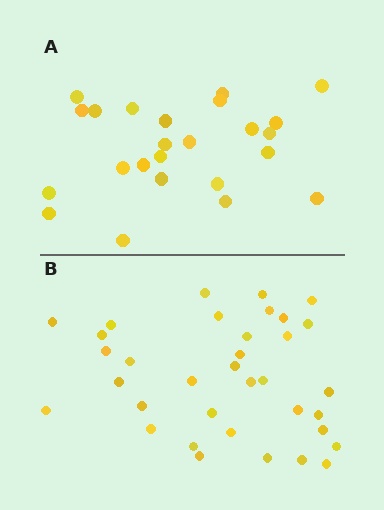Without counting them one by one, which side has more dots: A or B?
Region B (the bottom region) has more dots.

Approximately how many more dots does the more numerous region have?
Region B has roughly 12 or so more dots than region A.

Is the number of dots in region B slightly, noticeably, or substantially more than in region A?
Region B has substantially more. The ratio is roughly 1.5 to 1.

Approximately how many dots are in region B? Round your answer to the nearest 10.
About 40 dots. (The exact count is 35, which rounds to 40.)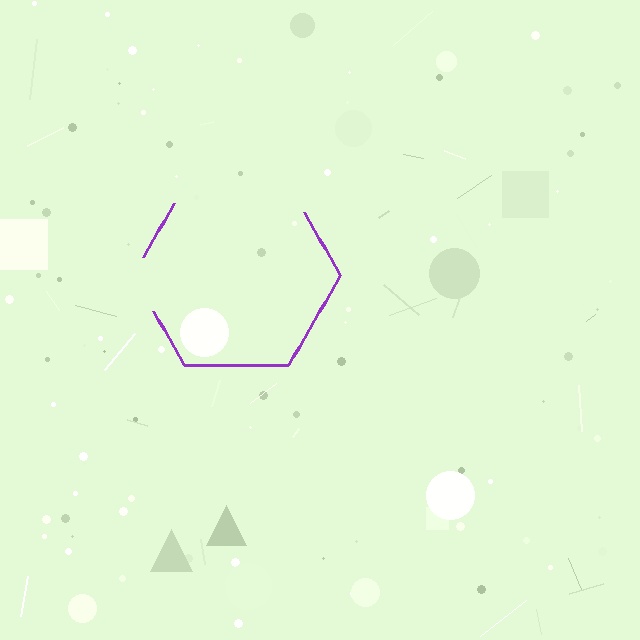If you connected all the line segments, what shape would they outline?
They would outline a hexagon.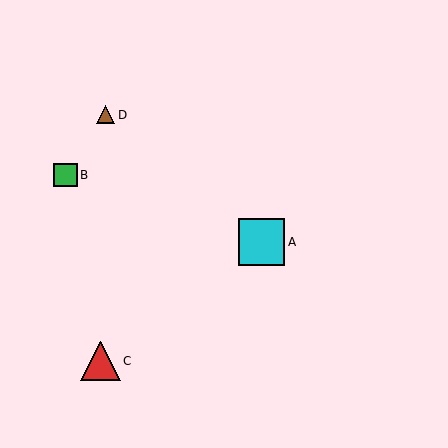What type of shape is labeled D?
Shape D is a brown triangle.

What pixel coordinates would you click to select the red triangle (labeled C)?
Click at (100, 361) to select the red triangle C.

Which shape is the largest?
The cyan square (labeled A) is the largest.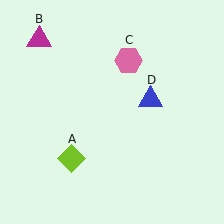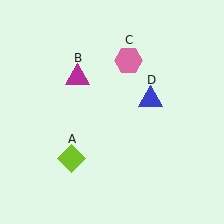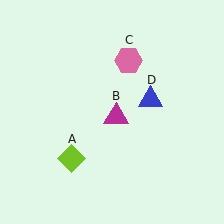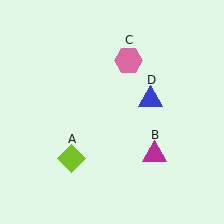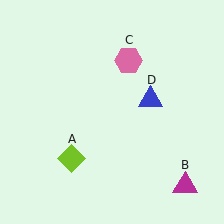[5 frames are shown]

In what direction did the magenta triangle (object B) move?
The magenta triangle (object B) moved down and to the right.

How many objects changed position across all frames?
1 object changed position: magenta triangle (object B).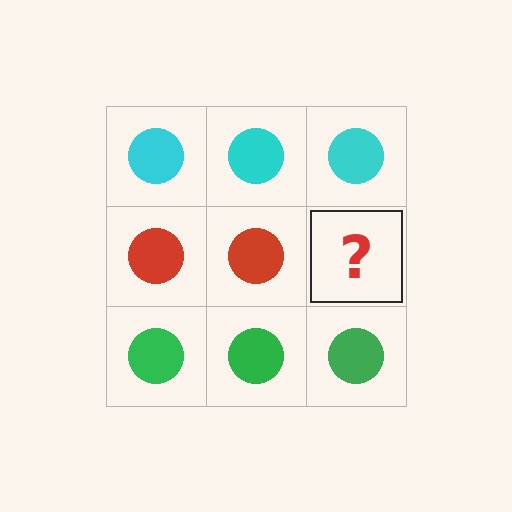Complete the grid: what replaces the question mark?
The question mark should be replaced with a red circle.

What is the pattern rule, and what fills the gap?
The rule is that each row has a consistent color. The gap should be filled with a red circle.